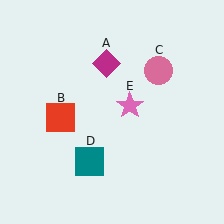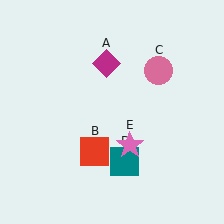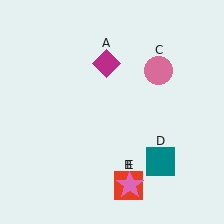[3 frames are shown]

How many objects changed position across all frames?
3 objects changed position: red square (object B), teal square (object D), pink star (object E).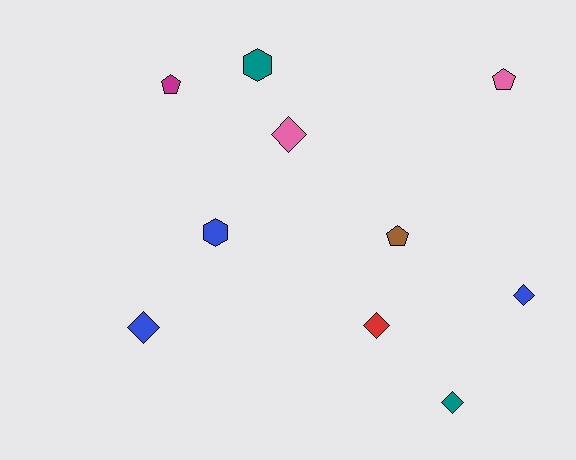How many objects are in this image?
There are 10 objects.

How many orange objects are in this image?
There are no orange objects.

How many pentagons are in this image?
There are 3 pentagons.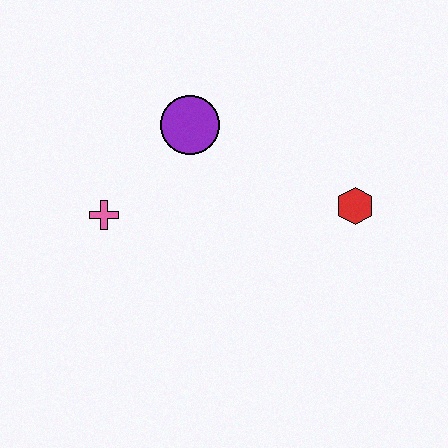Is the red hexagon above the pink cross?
Yes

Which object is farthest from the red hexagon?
The pink cross is farthest from the red hexagon.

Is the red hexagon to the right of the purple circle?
Yes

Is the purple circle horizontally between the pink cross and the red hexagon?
Yes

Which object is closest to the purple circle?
The pink cross is closest to the purple circle.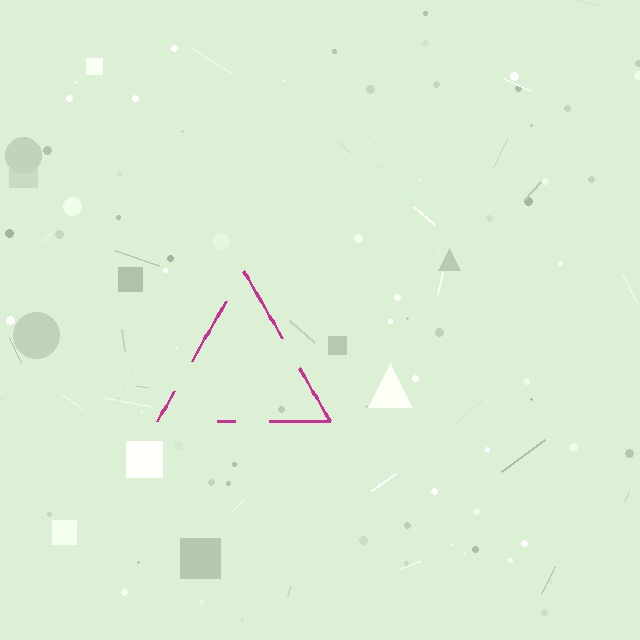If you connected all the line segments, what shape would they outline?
They would outline a triangle.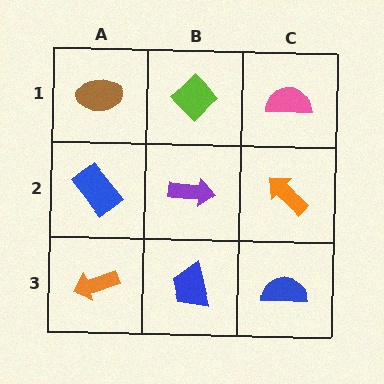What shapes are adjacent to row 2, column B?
A lime diamond (row 1, column B), a blue trapezoid (row 3, column B), a blue rectangle (row 2, column A), an orange arrow (row 2, column C).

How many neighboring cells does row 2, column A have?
3.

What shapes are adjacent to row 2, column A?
A brown ellipse (row 1, column A), an orange arrow (row 3, column A), a purple arrow (row 2, column B).